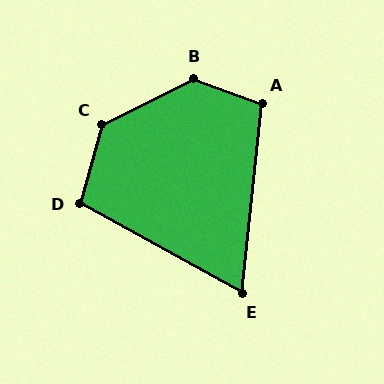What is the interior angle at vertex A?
Approximately 104 degrees (obtuse).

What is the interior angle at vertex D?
Approximately 103 degrees (obtuse).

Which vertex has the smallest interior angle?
E, at approximately 67 degrees.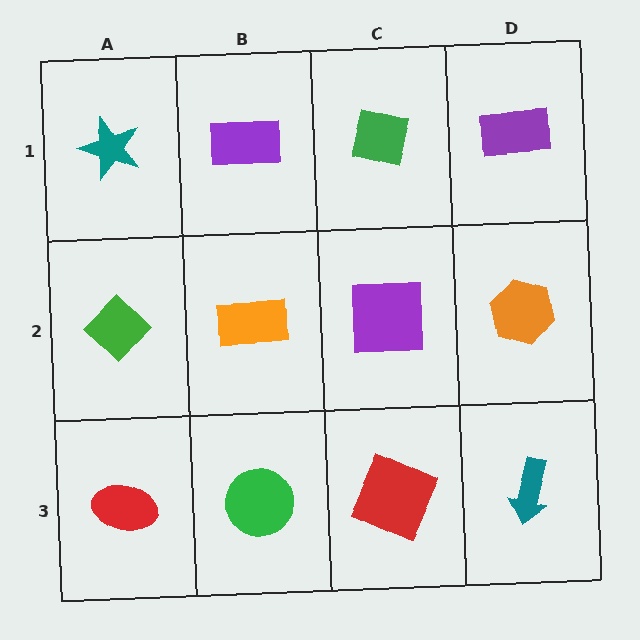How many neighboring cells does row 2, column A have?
3.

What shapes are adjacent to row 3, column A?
A green diamond (row 2, column A), a green circle (row 3, column B).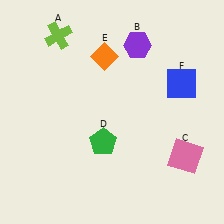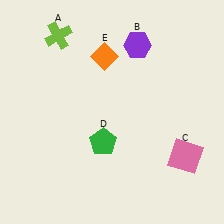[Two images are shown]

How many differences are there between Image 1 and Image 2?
There is 1 difference between the two images.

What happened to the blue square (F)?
The blue square (F) was removed in Image 2. It was in the top-right area of Image 1.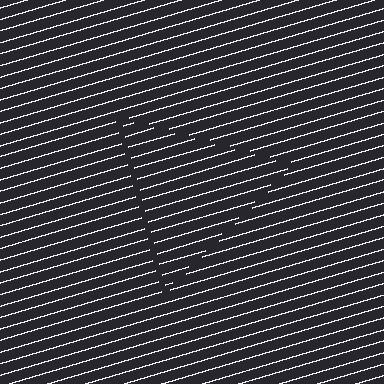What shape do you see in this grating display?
An illusory triangle. The interior of the shape contains the same grating, shifted by half a period — the contour is defined by the phase discontinuity where line-ends from the inner and outer gratings abut.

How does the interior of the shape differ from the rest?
The interior of the shape contains the same grating, shifted by half a period — the contour is defined by the phase discontinuity where line-ends from the inner and outer gratings abut.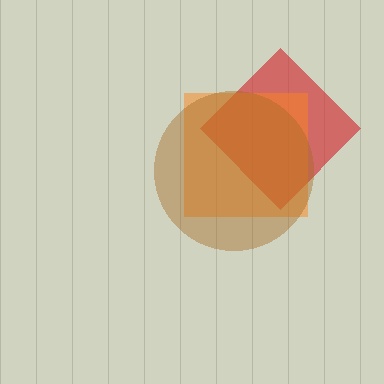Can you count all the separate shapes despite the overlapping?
Yes, there are 3 separate shapes.